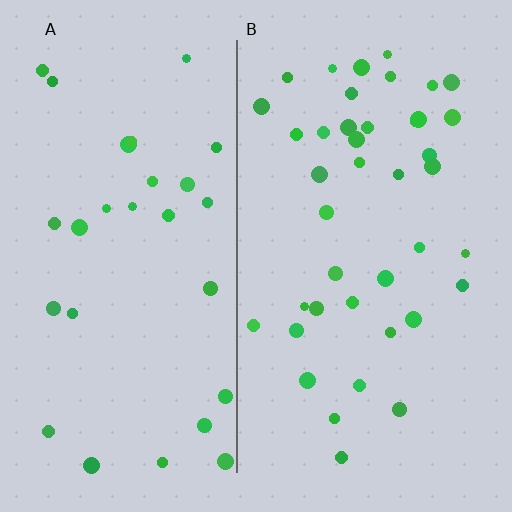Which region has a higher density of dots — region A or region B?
B (the right).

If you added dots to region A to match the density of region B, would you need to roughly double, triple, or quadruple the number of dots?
Approximately double.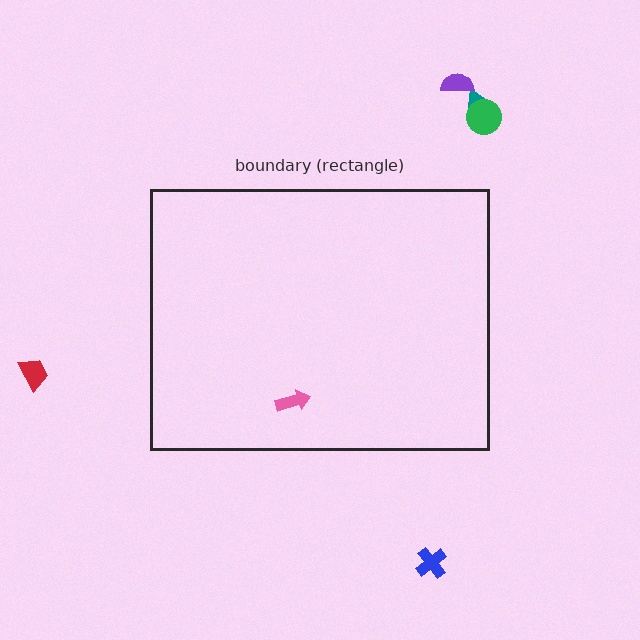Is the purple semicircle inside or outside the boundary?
Outside.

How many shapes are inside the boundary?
1 inside, 5 outside.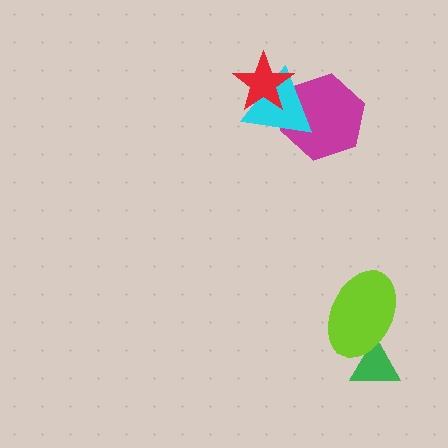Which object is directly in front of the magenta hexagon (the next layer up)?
The cyan triangle is directly in front of the magenta hexagon.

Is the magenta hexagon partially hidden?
Yes, it is partially covered by another shape.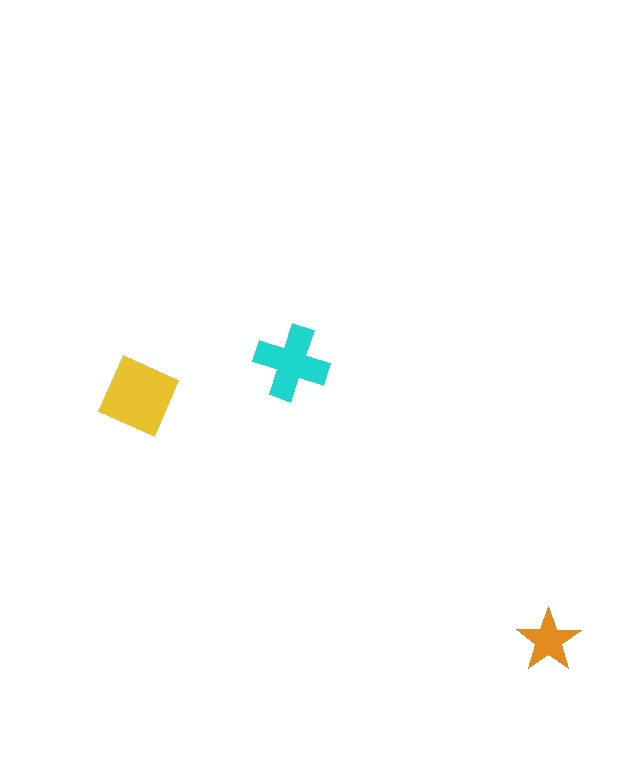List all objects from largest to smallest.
The yellow diamond, the cyan cross, the orange star.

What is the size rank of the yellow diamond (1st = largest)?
1st.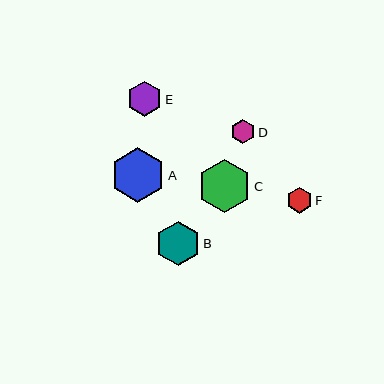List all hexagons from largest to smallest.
From largest to smallest: A, C, B, E, F, D.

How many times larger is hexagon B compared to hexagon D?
Hexagon B is approximately 1.9 times the size of hexagon D.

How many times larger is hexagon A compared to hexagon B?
Hexagon A is approximately 1.2 times the size of hexagon B.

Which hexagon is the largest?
Hexagon A is the largest with a size of approximately 54 pixels.